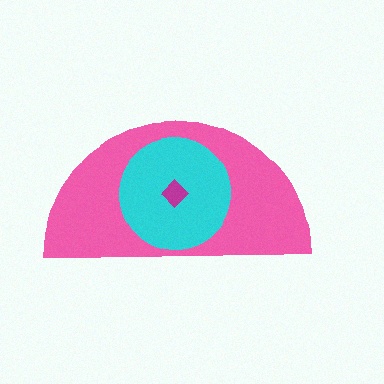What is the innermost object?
The magenta diamond.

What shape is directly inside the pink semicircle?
The cyan circle.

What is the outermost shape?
The pink semicircle.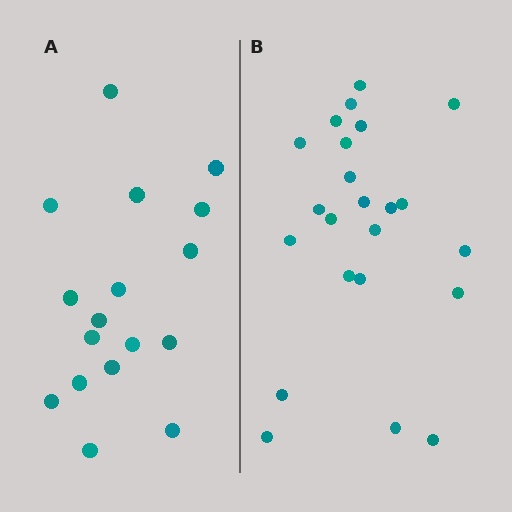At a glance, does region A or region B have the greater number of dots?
Region B (the right region) has more dots.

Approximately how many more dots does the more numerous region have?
Region B has about 6 more dots than region A.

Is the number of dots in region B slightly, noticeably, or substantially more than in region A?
Region B has noticeably more, but not dramatically so. The ratio is roughly 1.4 to 1.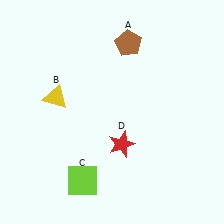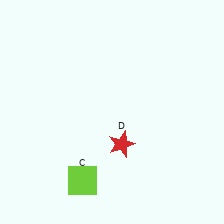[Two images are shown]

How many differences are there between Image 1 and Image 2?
There are 2 differences between the two images.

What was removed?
The brown pentagon (A), the yellow triangle (B) were removed in Image 2.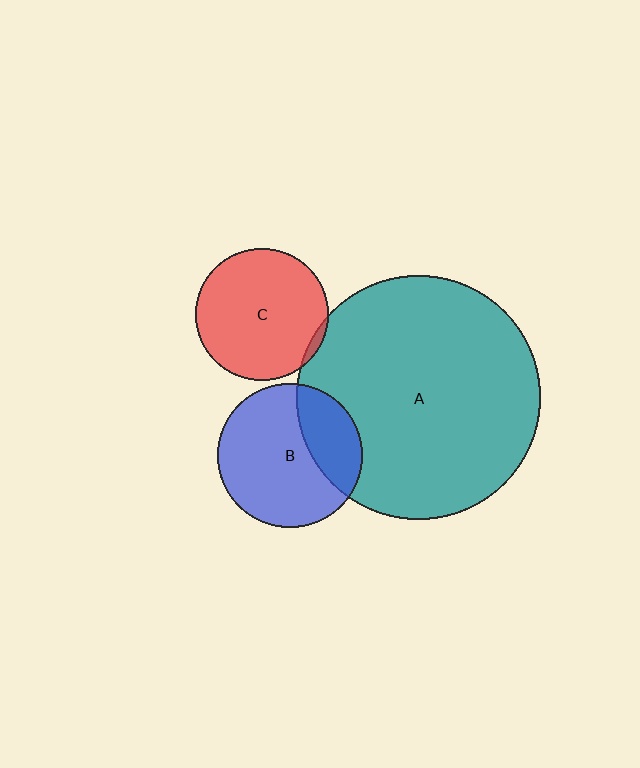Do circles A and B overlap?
Yes.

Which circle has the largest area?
Circle A (teal).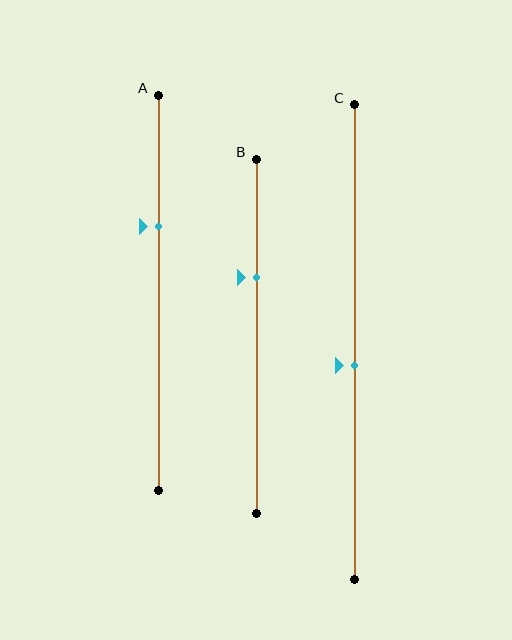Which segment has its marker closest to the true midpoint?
Segment C has its marker closest to the true midpoint.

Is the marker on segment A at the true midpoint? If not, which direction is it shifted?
No, the marker on segment A is shifted upward by about 17% of the segment length.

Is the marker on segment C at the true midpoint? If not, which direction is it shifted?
No, the marker on segment C is shifted downward by about 5% of the segment length.